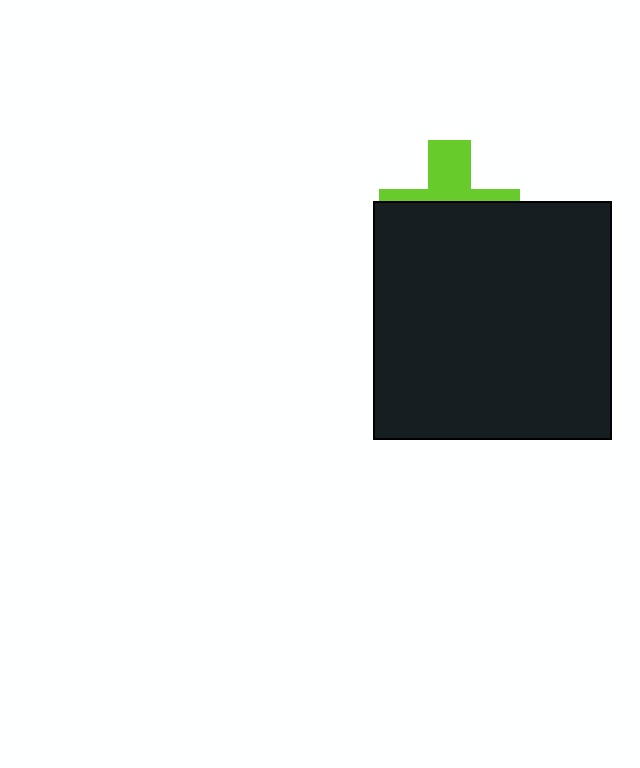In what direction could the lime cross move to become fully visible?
The lime cross could move up. That would shift it out from behind the black square entirely.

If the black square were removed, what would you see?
You would see the complete lime cross.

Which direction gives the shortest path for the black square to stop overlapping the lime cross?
Moving down gives the shortest separation.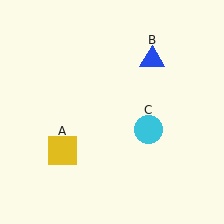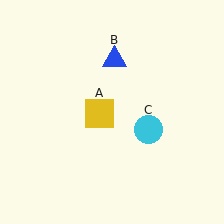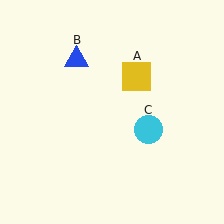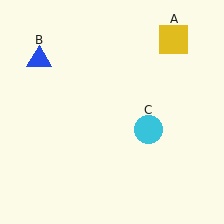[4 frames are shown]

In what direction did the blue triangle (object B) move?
The blue triangle (object B) moved left.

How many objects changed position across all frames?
2 objects changed position: yellow square (object A), blue triangle (object B).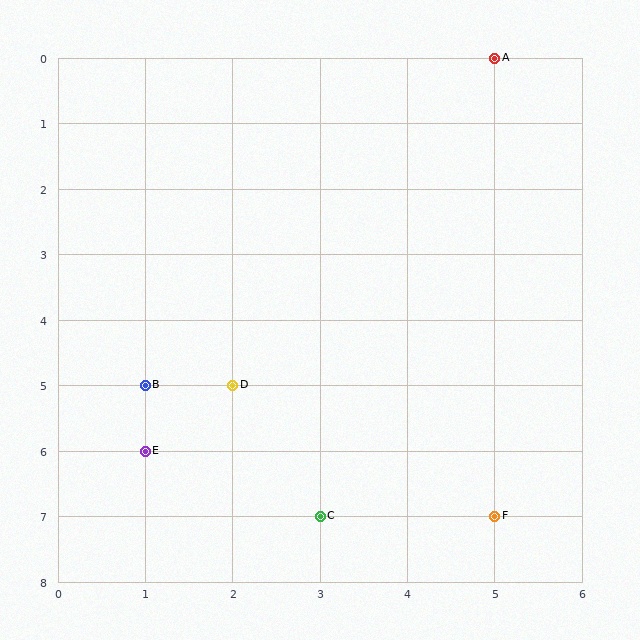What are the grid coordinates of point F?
Point F is at grid coordinates (5, 7).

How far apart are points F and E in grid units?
Points F and E are 4 columns and 1 row apart (about 4.1 grid units diagonally).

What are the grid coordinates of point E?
Point E is at grid coordinates (1, 6).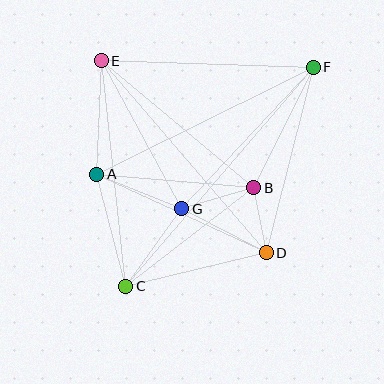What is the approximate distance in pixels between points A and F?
The distance between A and F is approximately 242 pixels.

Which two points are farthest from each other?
Points C and F are farthest from each other.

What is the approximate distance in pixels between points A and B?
The distance between A and B is approximately 158 pixels.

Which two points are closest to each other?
Points B and D are closest to each other.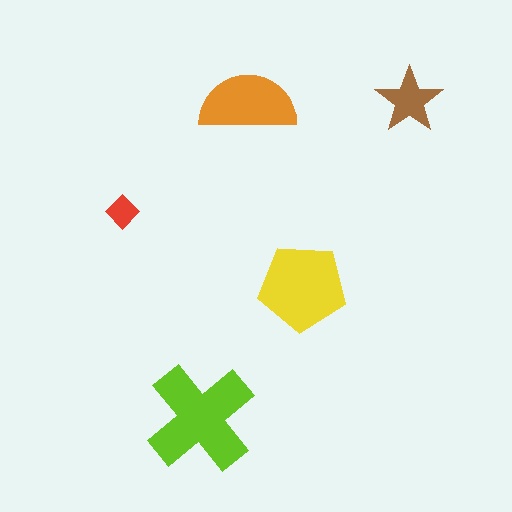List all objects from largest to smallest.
The lime cross, the yellow pentagon, the orange semicircle, the brown star, the red diamond.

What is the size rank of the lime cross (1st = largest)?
1st.